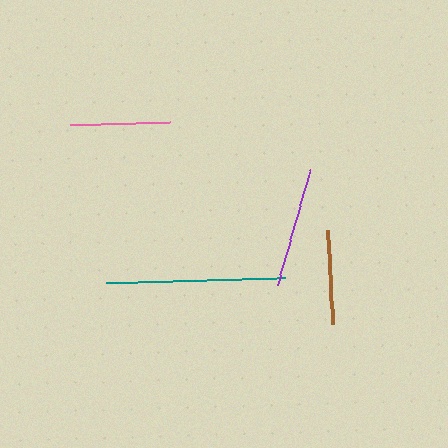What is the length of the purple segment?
The purple segment is approximately 121 pixels long.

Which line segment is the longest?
The teal line is the longest at approximately 180 pixels.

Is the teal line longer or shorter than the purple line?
The teal line is longer than the purple line.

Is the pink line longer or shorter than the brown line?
The pink line is longer than the brown line.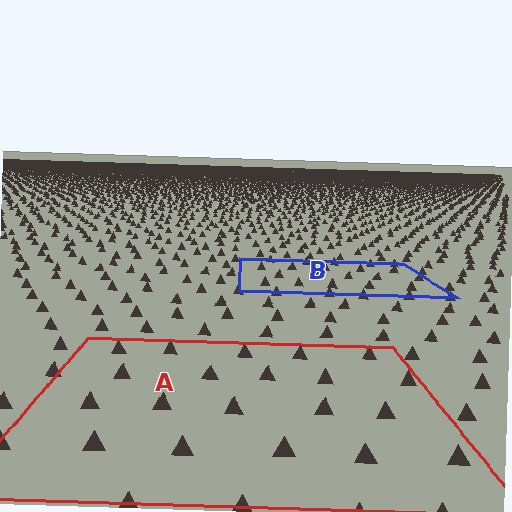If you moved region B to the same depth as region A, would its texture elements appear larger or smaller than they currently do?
They would appear larger. At a closer depth, the same texture elements are projected at a bigger on-screen size.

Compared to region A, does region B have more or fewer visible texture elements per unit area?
Region B has more texture elements per unit area — they are packed more densely because it is farther away.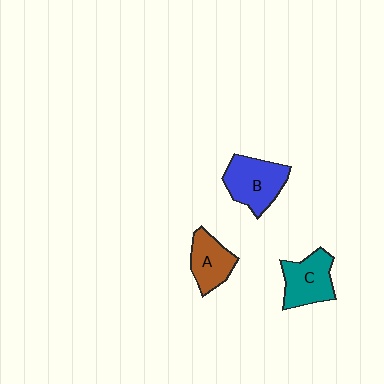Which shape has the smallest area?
Shape A (brown).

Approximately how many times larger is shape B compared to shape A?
Approximately 1.4 times.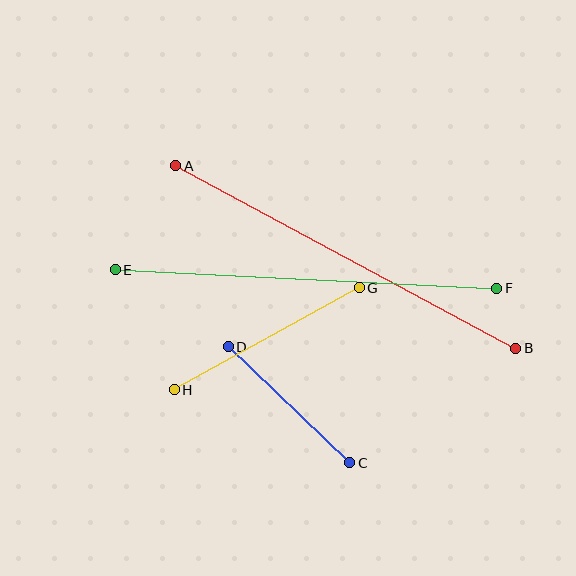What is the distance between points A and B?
The distance is approximately 386 pixels.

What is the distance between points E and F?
The distance is approximately 382 pixels.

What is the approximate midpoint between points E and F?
The midpoint is at approximately (306, 279) pixels.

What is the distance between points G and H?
The distance is approximately 211 pixels.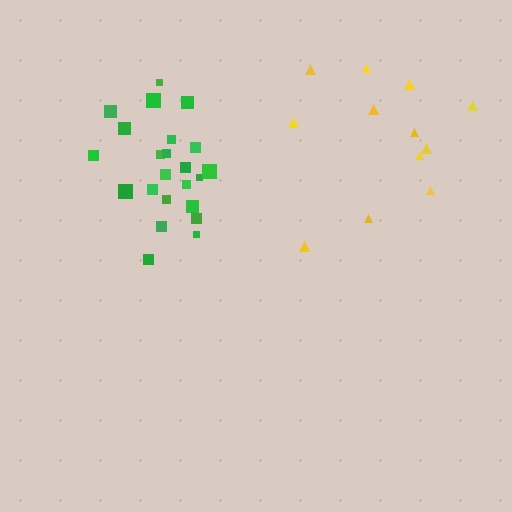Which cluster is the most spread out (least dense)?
Yellow.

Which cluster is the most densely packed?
Green.